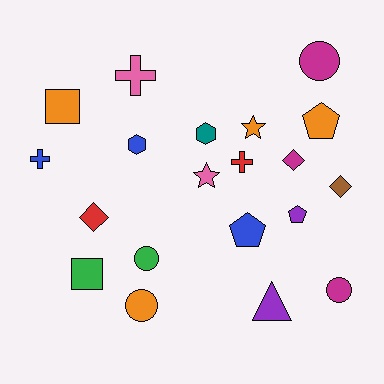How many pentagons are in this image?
There are 3 pentagons.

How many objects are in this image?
There are 20 objects.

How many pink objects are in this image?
There are 2 pink objects.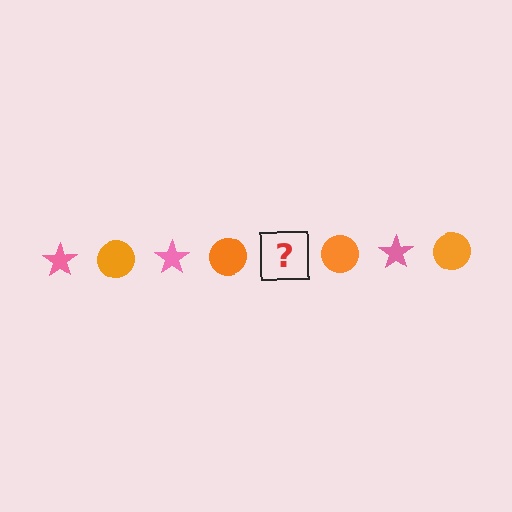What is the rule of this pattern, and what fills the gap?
The rule is that the pattern alternates between pink star and orange circle. The gap should be filled with a pink star.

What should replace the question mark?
The question mark should be replaced with a pink star.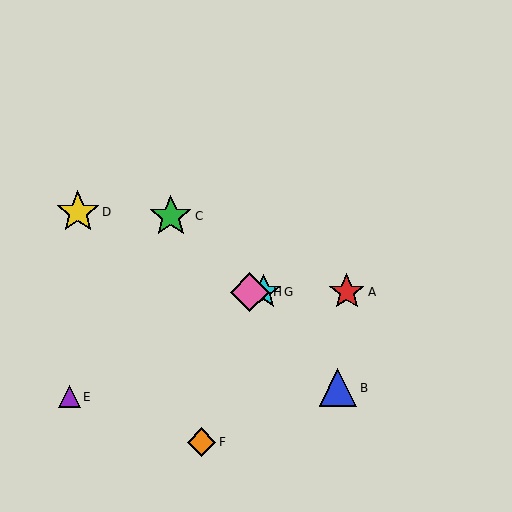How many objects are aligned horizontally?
3 objects (A, G, H) are aligned horizontally.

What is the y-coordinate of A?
Object A is at y≈292.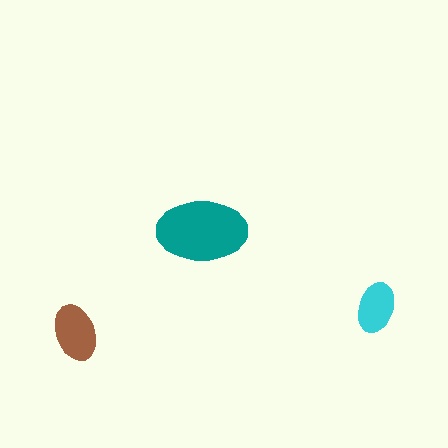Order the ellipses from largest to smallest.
the teal one, the brown one, the cyan one.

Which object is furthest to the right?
The cyan ellipse is rightmost.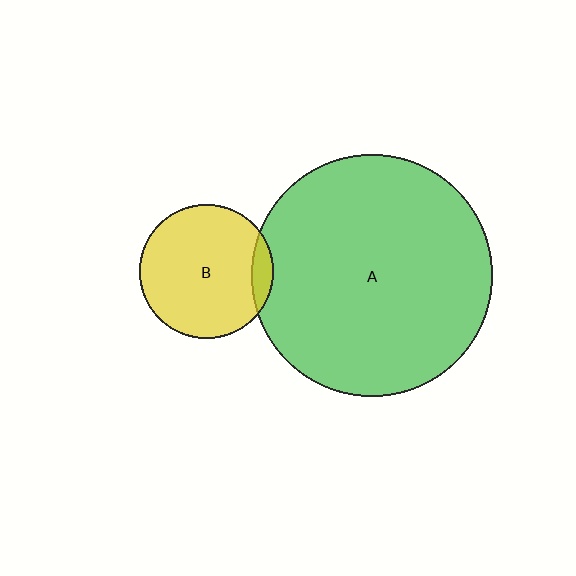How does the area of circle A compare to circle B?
Approximately 3.3 times.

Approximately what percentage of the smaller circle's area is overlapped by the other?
Approximately 10%.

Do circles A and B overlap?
Yes.